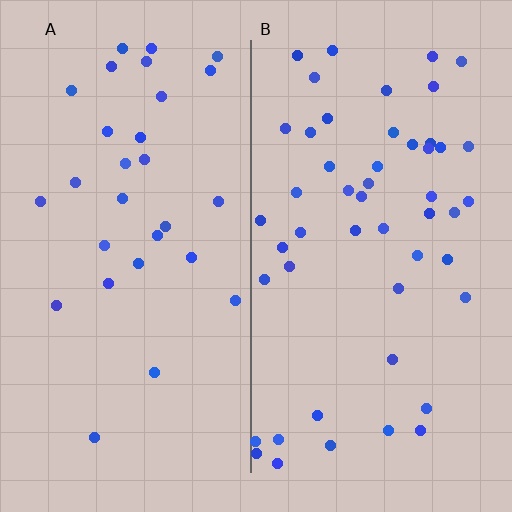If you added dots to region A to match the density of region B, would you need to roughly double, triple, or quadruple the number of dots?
Approximately double.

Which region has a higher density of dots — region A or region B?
B (the right).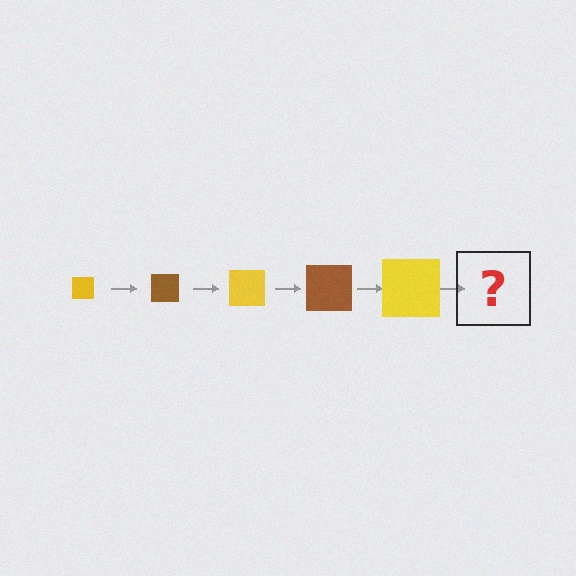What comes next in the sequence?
The next element should be a brown square, larger than the previous one.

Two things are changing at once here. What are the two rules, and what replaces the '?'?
The two rules are that the square grows larger each step and the color cycles through yellow and brown. The '?' should be a brown square, larger than the previous one.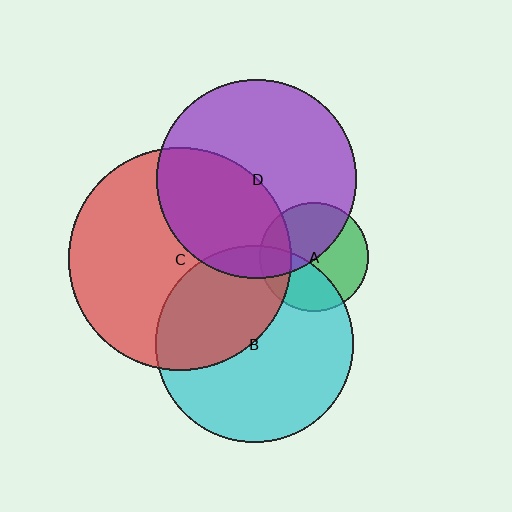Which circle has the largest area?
Circle C (red).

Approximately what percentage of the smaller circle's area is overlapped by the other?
Approximately 40%.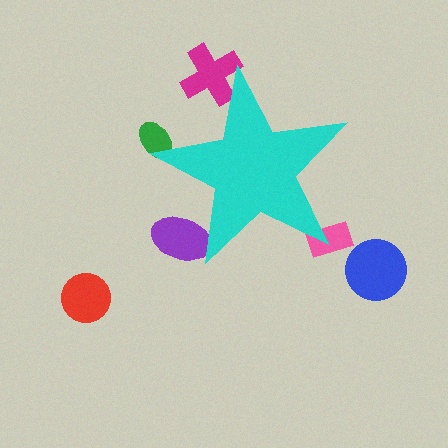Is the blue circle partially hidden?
No, the blue circle is fully visible.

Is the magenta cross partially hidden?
Yes, the magenta cross is partially hidden behind the cyan star.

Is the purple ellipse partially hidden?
Yes, the purple ellipse is partially hidden behind the cyan star.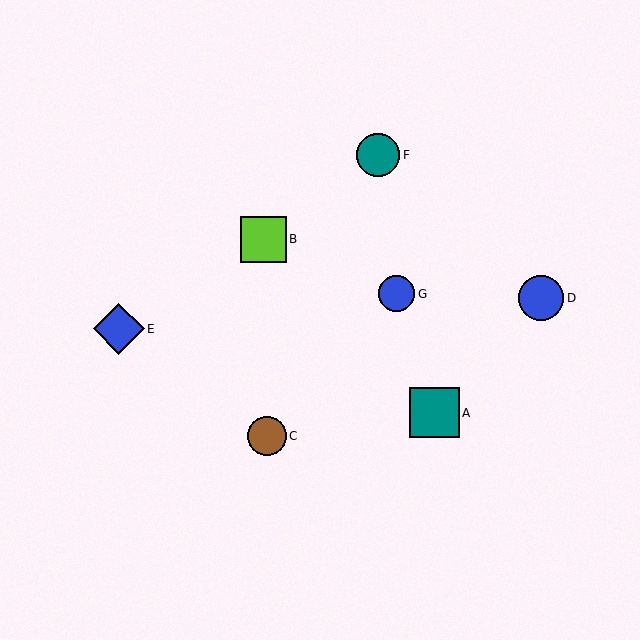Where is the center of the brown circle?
The center of the brown circle is at (267, 436).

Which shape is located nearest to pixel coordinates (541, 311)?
The blue circle (labeled D) at (541, 298) is nearest to that location.